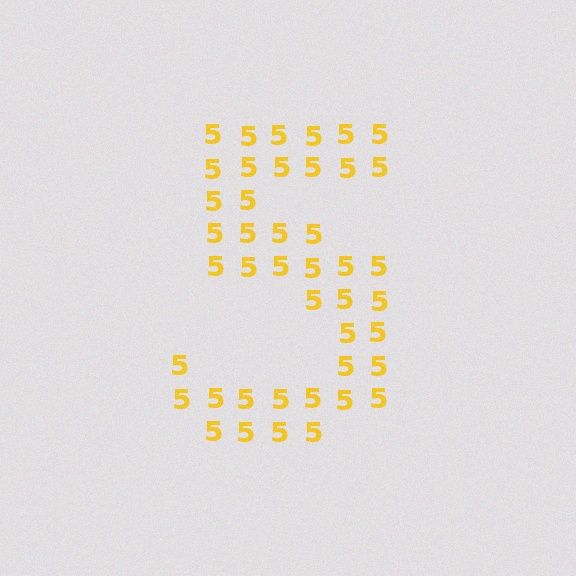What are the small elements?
The small elements are digit 5's.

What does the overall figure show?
The overall figure shows the digit 5.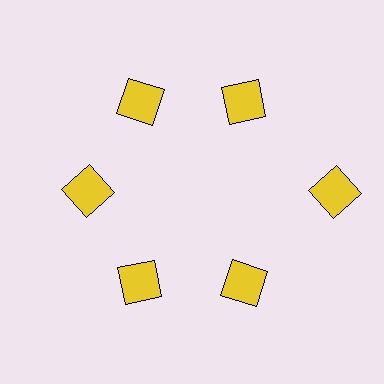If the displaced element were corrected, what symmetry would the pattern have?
It would have 6-fold rotational symmetry — the pattern would map onto itself every 60 degrees.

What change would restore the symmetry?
The symmetry would be restored by moving it inward, back onto the ring so that all 6 squares sit at equal angles and equal distance from the center.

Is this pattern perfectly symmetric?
No. The 6 yellow squares are arranged in a ring, but one element near the 3 o'clock position is pushed outward from the center, breaking the 6-fold rotational symmetry.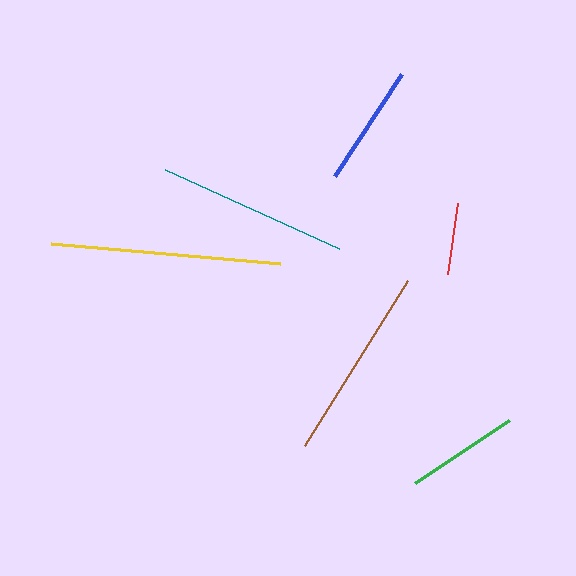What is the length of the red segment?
The red segment is approximately 71 pixels long.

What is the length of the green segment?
The green segment is approximately 113 pixels long.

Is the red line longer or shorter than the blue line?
The blue line is longer than the red line.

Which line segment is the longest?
The yellow line is the longest at approximately 231 pixels.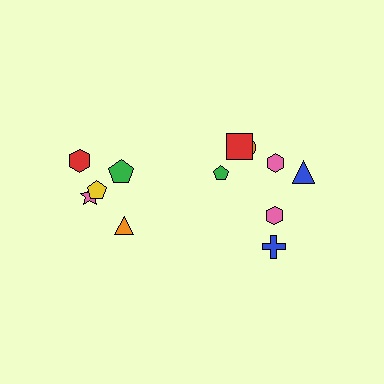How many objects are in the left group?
There are 5 objects.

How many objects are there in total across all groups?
There are 12 objects.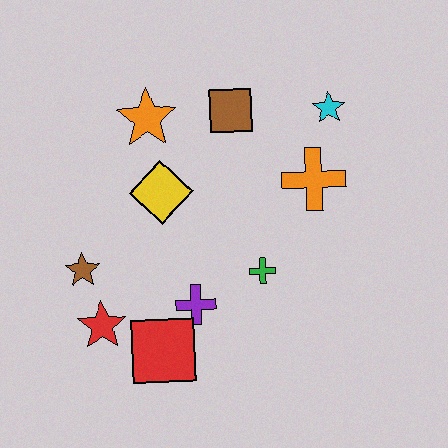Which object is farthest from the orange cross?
The red star is farthest from the orange cross.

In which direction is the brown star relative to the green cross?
The brown star is to the left of the green cross.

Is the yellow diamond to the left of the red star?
No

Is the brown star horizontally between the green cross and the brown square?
No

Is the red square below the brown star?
Yes